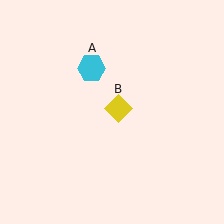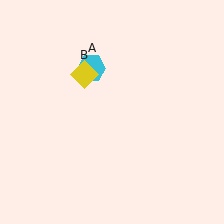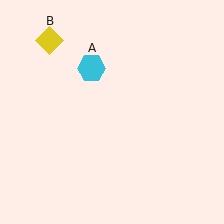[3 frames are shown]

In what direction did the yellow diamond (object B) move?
The yellow diamond (object B) moved up and to the left.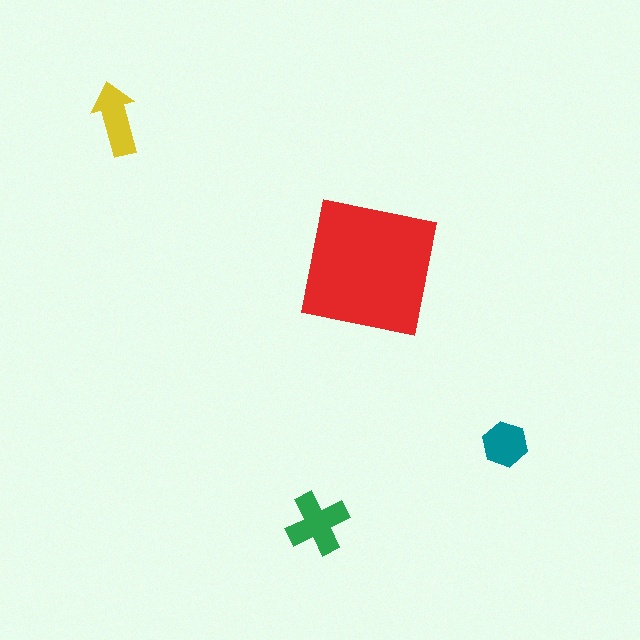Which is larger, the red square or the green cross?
The red square.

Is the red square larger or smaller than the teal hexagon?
Larger.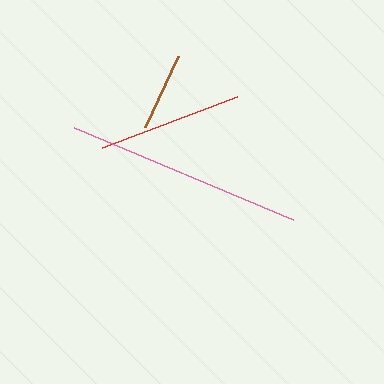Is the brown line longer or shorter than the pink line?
The pink line is longer than the brown line.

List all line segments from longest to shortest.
From longest to shortest: pink, red, brown.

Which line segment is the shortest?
The brown line is the shortest at approximately 78 pixels.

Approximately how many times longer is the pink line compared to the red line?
The pink line is approximately 1.6 times the length of the red line.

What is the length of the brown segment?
The brown segment is approximately 78 pixels long.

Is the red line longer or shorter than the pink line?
The pink line is longer than the red line.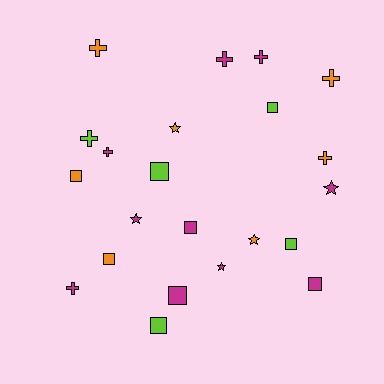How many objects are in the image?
There are 22 objects.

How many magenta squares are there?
There are 3 magenta squares.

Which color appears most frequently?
Magenta, with 10 objects.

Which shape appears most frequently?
Square, with 9 objects.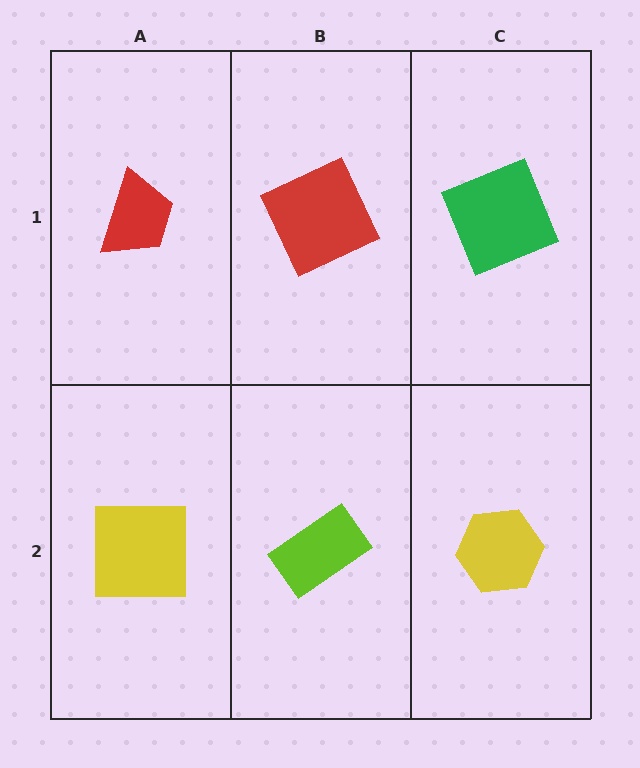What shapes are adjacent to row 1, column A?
A yellow square (row 2, column A), a red square (row 1, column B).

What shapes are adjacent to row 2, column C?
A green square (row 1, column C), a lime rectangle (row 2, column B).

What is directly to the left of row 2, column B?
A yellow square.